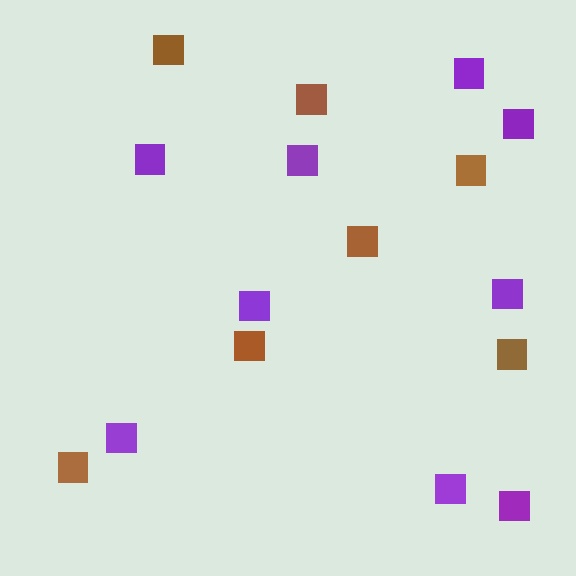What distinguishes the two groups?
There are 2 groups: one group of brown squares (7) and one group of purple squares (9).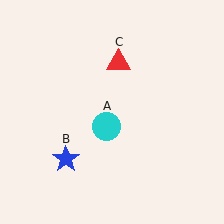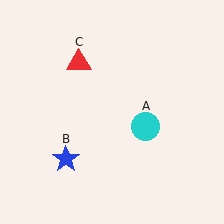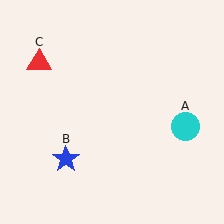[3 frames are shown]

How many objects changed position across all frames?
2 objects changed position: cyan circle (object A), red triangle (object C).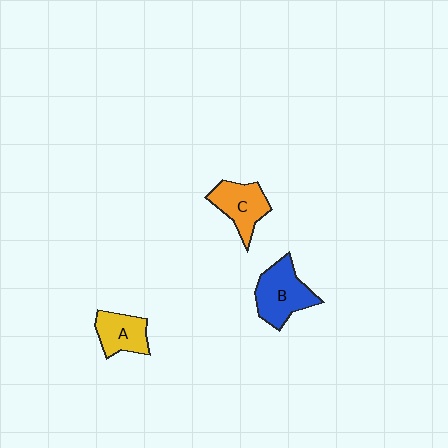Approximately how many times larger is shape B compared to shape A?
Approximately 1.4 times.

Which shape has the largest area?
Shape B (blue).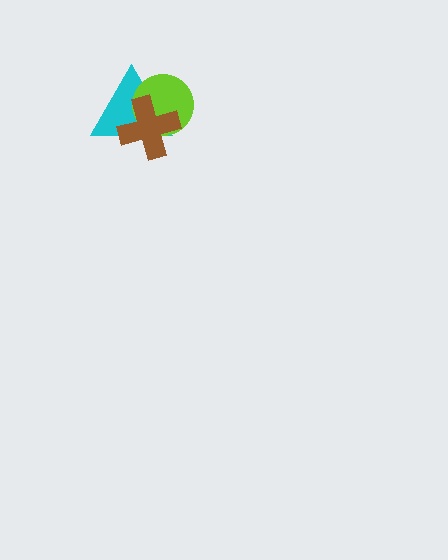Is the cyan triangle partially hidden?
Yes, it is partially covered by another shape.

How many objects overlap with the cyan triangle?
2 objects overlap with the cyan triangle.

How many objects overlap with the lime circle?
2 objects overlap with the lime circle.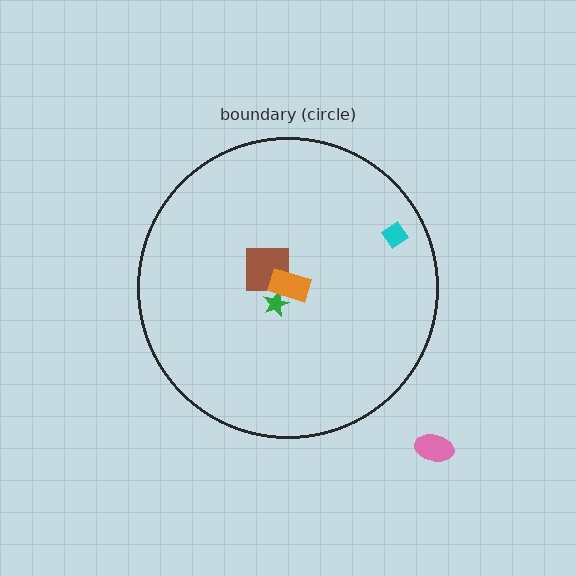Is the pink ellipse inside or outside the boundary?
Outside.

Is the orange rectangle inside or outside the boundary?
Inside.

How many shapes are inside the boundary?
4 inside, 1 outside.